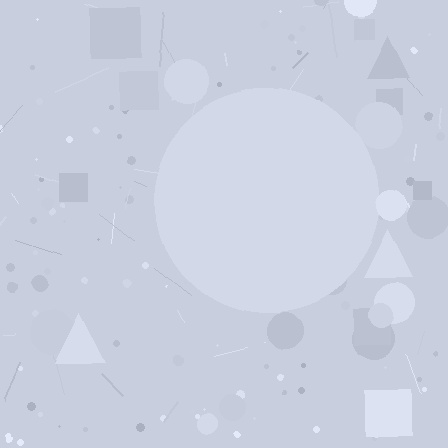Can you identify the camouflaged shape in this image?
The camouflaged shape is a circle.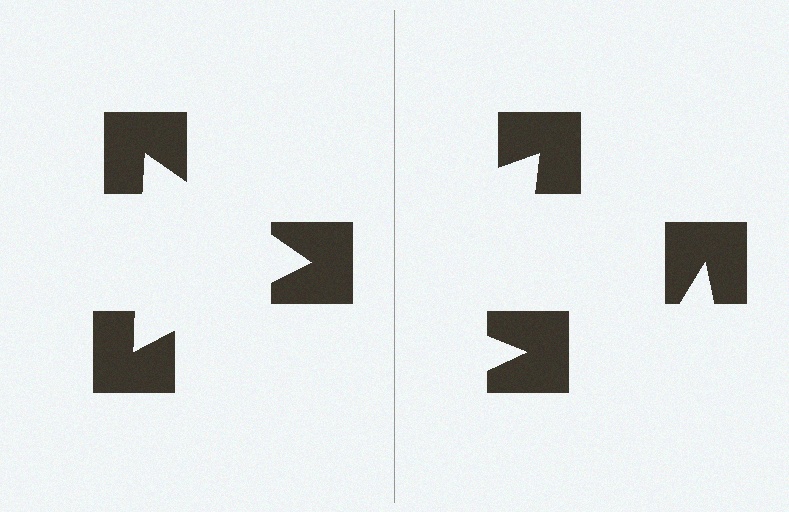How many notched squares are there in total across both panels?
6 — 3 on each side.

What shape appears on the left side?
An illusory triangle.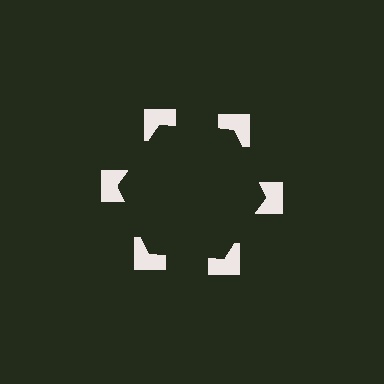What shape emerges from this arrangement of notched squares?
An illusory hexagon — its edges are inferred from the aligned wedge cuts in the notched squares, not physically drawn.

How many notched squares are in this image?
There are 6 — one at each vertex of the illusory hexagon.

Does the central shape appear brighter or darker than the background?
It typically appears slightly darker than the background, even though no actual brightness change is drawn.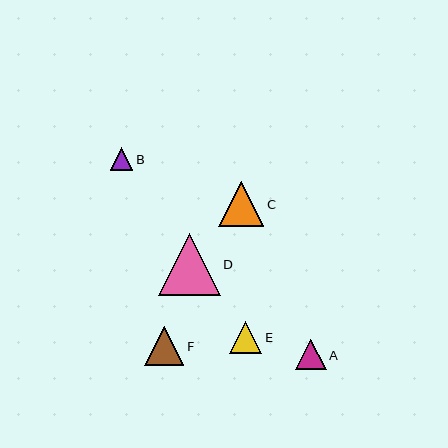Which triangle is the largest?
Triangle D is the largest with a size of approximately 62 pixels.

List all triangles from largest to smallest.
From largest to smallest: D, C, F, E, A, B.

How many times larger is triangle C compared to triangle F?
Triangle C is approximately 1.2 times the size of triangle F.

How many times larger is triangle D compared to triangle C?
Triangle D is approximately 1.4 times the size of triangle C.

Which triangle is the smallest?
Triangle B is the smallest with a size of approximately 22 pixels.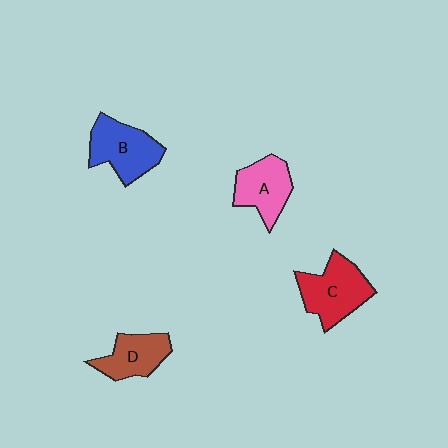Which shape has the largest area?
Shape C (red).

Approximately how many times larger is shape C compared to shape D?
Approximately 1.4 times.